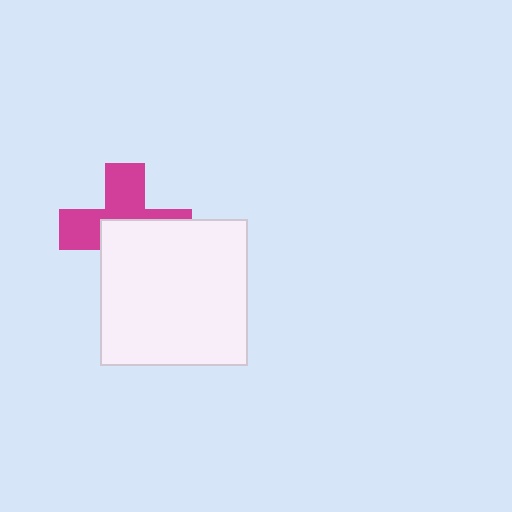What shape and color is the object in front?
The object in front is a white square.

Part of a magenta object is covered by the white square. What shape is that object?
It is a cross.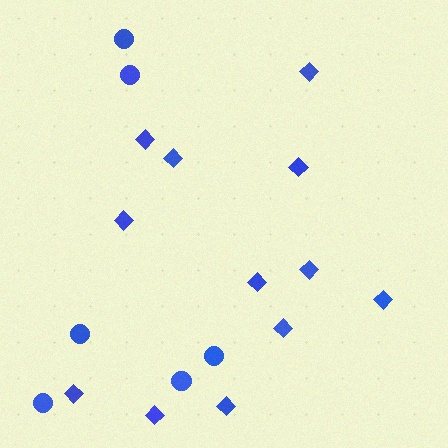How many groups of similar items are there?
There are 2 groups: one group of diamonds (12) and one group of circles (6).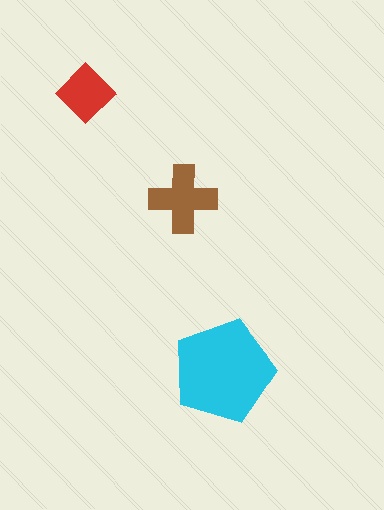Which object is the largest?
The cyan pentagon.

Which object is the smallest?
The red diamond.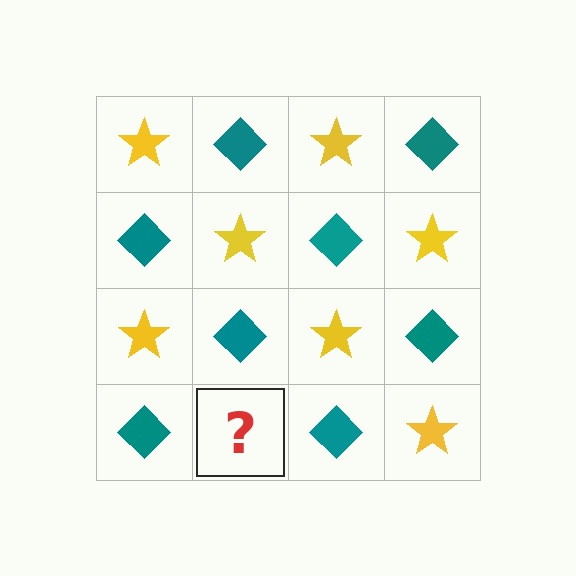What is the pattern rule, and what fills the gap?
The rule is that it alternates yellow star and teal diamond in a checkerboard pattern. The gap should be filled with a yellow star.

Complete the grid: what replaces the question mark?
The question mark should be replaced with a yellow star.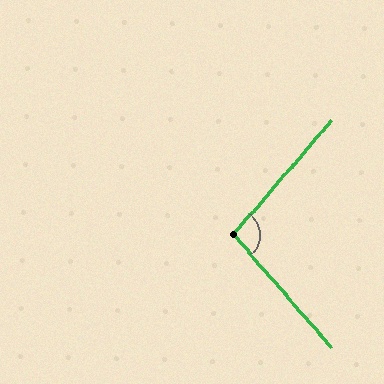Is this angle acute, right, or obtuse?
It is obtuse.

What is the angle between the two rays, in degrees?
Approximately 98 degrees.